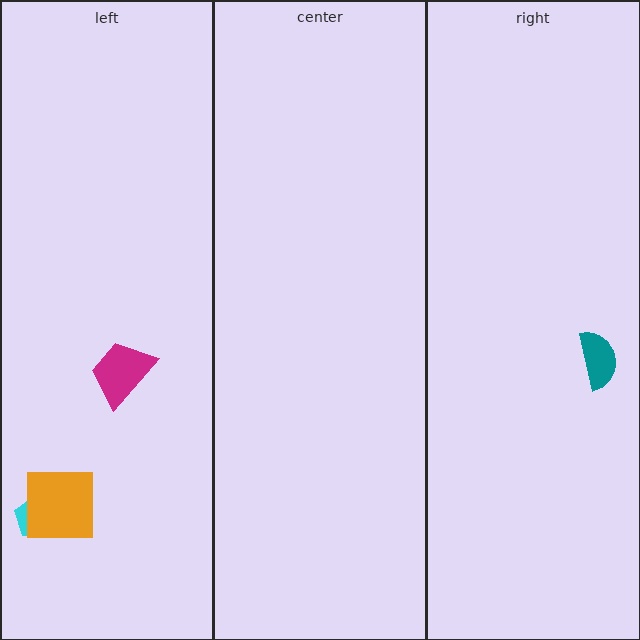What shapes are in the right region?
The teal semicircle.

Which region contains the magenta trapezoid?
The left region.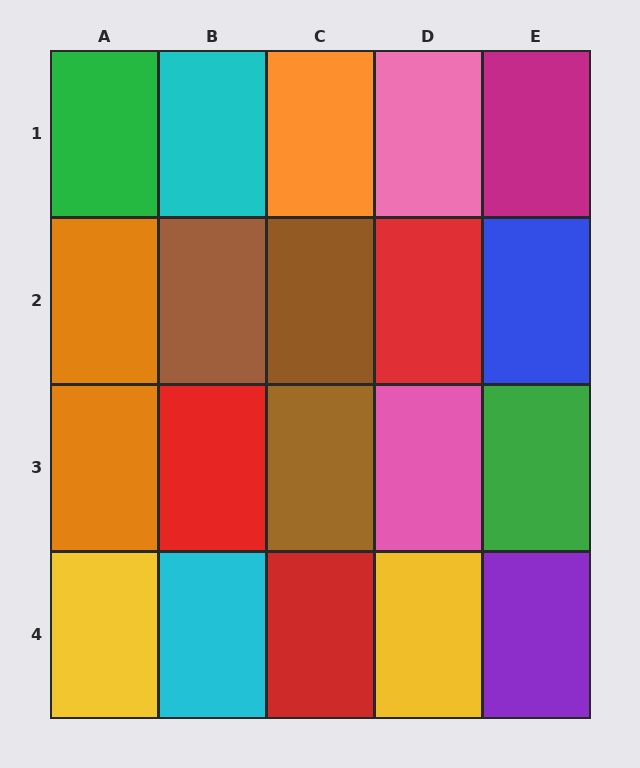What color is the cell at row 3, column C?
Brown.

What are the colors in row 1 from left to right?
Green, cyan, orange, pink, magenta.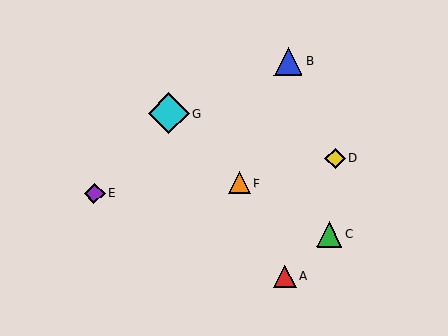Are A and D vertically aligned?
No, A is at x≈285 and D is at x≈335.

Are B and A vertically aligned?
Yes, both are at x≈289.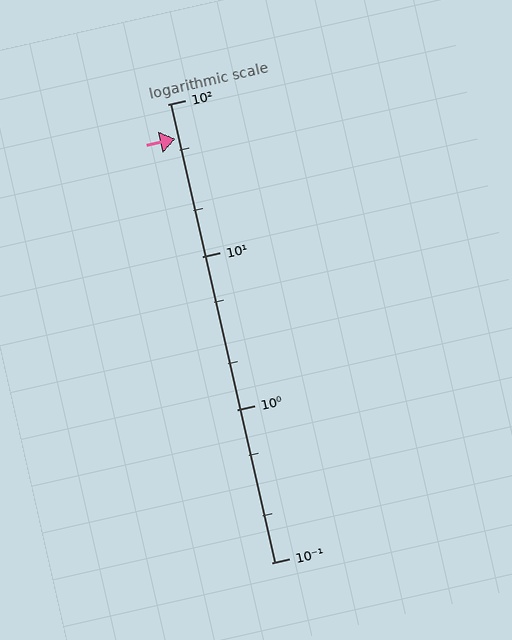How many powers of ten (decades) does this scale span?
The scale spans 3 decades, from 0.1 to 100.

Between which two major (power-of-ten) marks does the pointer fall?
The pointer is between 10 and 100.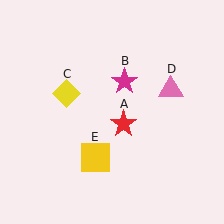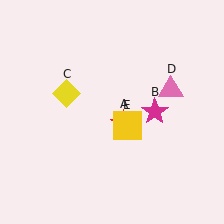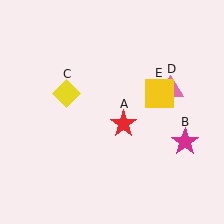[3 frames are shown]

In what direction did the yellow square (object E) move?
The yellow square (object E) moved up and to the right.